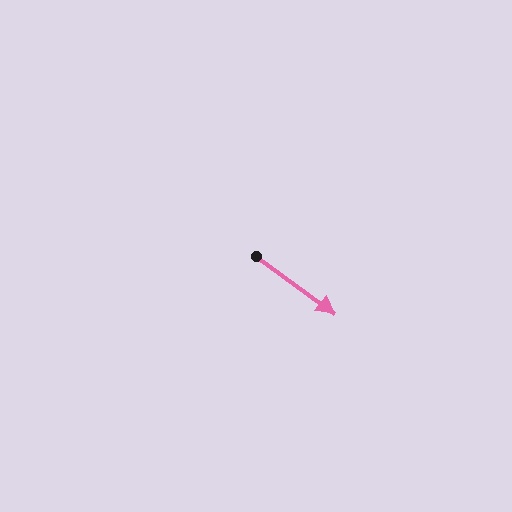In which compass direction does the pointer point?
Southeast.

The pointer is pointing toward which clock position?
Roughly 4 o'clock.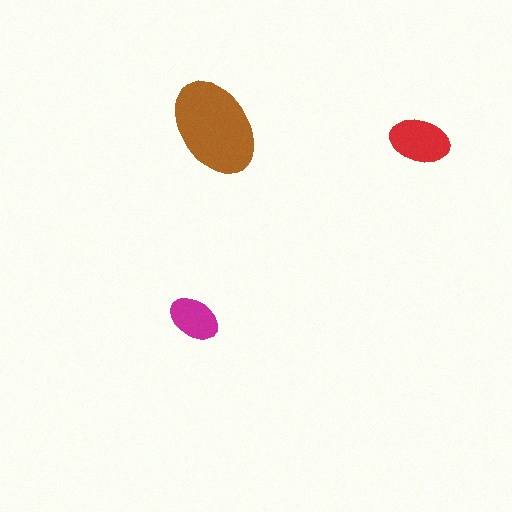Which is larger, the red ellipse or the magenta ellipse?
The red one.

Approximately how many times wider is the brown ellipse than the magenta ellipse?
About 2 times wider.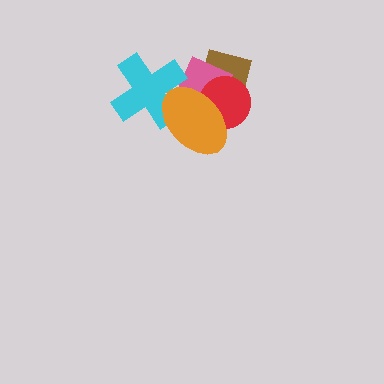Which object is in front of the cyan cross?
The orange ellipse is in front of the cyan cross.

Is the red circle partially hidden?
Yes, it is partially covered by another shape.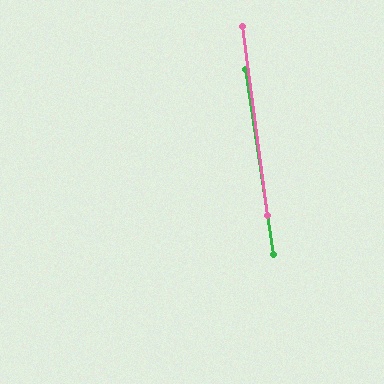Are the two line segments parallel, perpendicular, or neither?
Parallel — their directions differ by only 1.1°.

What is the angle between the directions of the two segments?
Approximately 1 degree.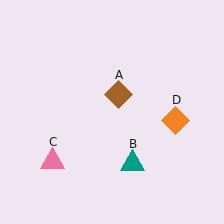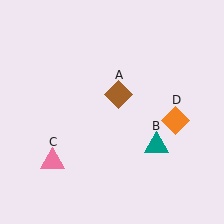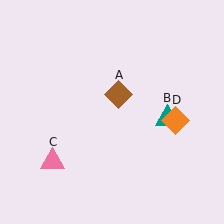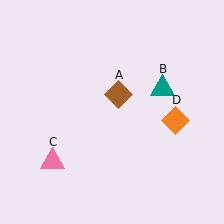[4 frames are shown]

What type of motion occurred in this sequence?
The teal triangle (object B) rotated counterclockwise around the center of the scene.